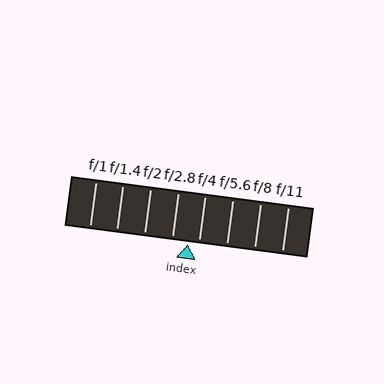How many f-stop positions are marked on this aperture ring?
There are 8 f-stop positions marked.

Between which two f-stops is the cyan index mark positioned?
The index mark is between f/2.8 and f/4.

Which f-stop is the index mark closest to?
The index mark is closest to f/4.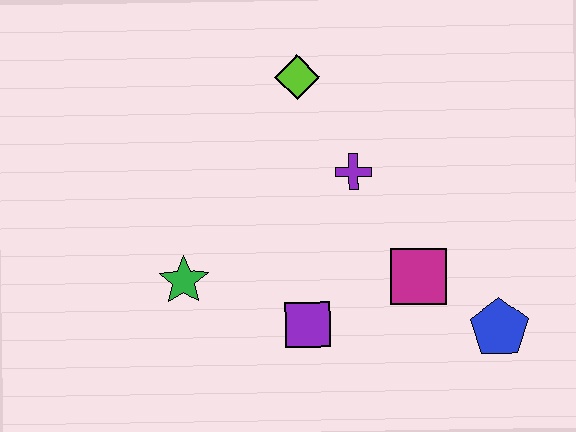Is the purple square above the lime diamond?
No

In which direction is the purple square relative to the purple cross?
The purple square is below the purple cross.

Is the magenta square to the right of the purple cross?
Yes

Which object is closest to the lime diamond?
The purple cross is closest to the lime diamond.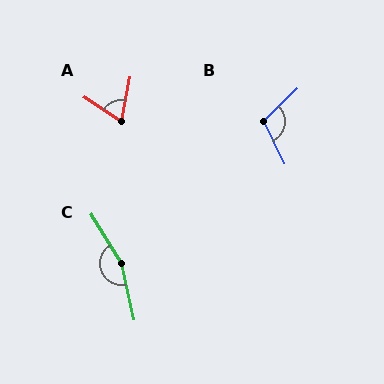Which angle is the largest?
C, at approximately 162 degrees.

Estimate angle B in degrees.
Approximately 108 degrees.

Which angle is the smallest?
A, at approximately 68 degrees.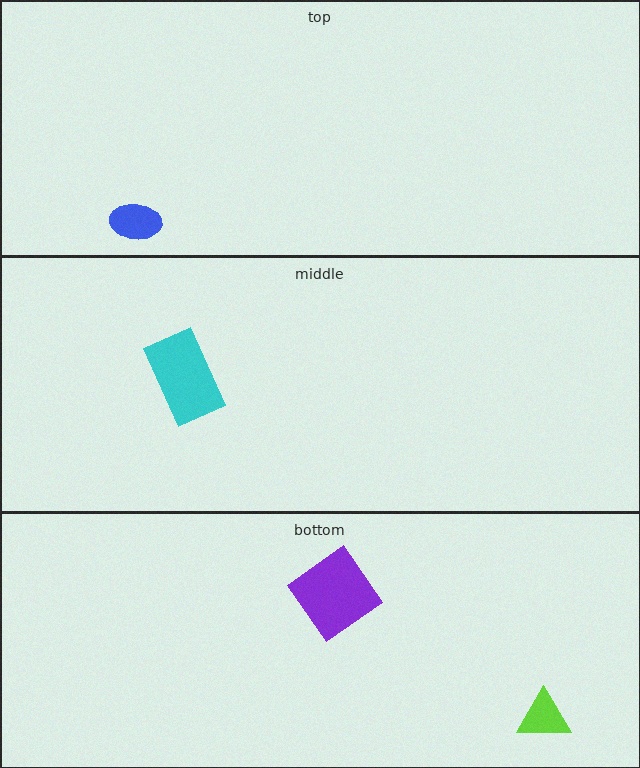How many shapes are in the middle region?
1.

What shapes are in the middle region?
The cyan rectangle.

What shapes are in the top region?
The blue ellipse.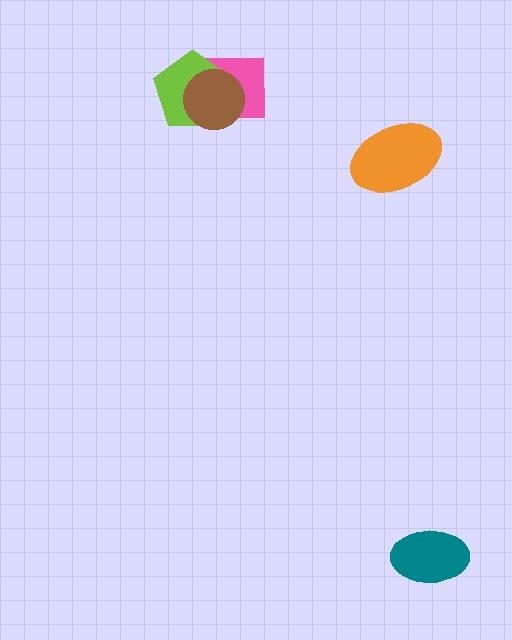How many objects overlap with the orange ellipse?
0 objects overlap with the orange ellipse.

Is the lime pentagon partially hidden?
Yes, it is partially covered by another shape.